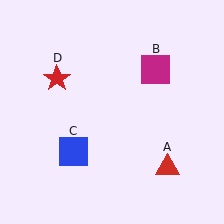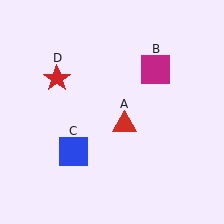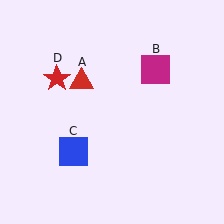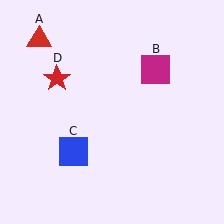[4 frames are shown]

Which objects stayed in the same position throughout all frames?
Magenta square (object B) and blue square (object C) and red star (object D) remained stationary.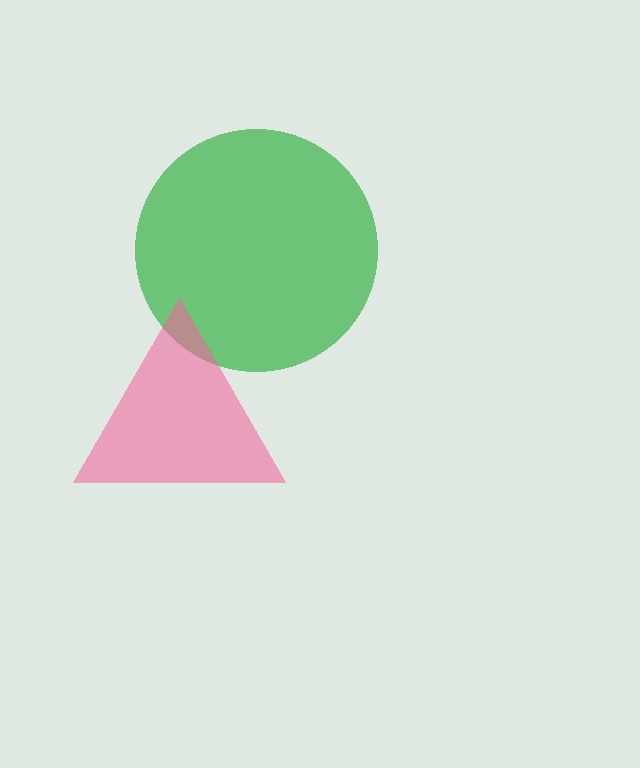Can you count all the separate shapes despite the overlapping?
Yes, there are 2 separate shapes.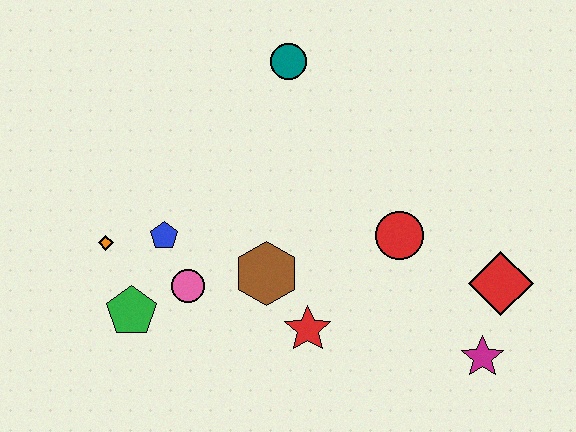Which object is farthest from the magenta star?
The orange diamond is farthest from the magenta star.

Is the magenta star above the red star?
No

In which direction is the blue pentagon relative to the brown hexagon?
The blue pentagon is to the left of the brown hexagon.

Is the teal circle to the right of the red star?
No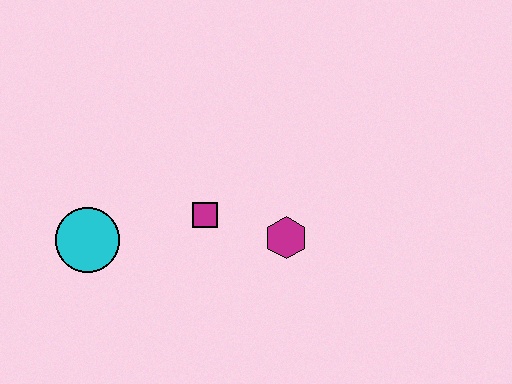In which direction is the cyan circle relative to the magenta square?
The cyan circle is to the left of the magenta square.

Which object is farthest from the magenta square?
The cyan circle is farthest from the magenta square.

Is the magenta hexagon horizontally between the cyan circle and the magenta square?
No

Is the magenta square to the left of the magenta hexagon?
Yes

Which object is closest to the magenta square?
The magenta hexagon is closest to the magenta square.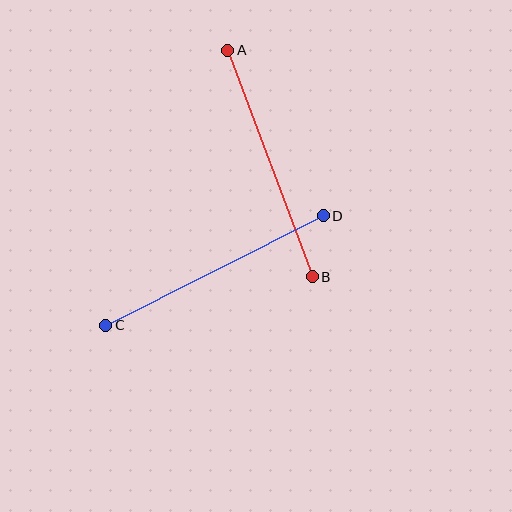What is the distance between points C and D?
The distance is approximately 243 pixels.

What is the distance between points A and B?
The distance is approximately 242 pixels.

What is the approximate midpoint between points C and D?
The midpoint is at approximately (215, 271) pixels.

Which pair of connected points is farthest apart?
Points C and D are farthest apart.